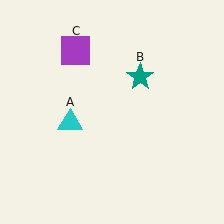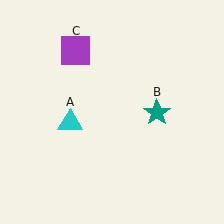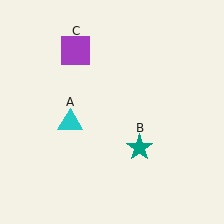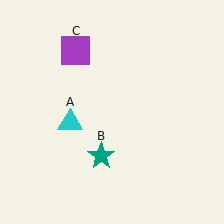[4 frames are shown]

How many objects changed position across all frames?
1 object changed position: teal star (object B).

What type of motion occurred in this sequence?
The teal star (object B) rotated clockwise around the center of the scene.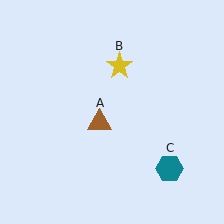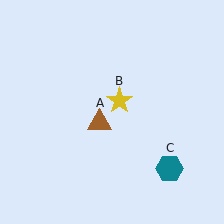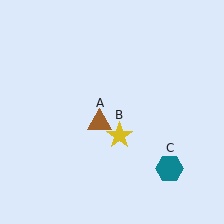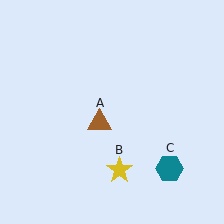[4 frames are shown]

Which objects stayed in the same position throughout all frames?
Brown triangle (object A) and teal hexagon (object C) remained stationary.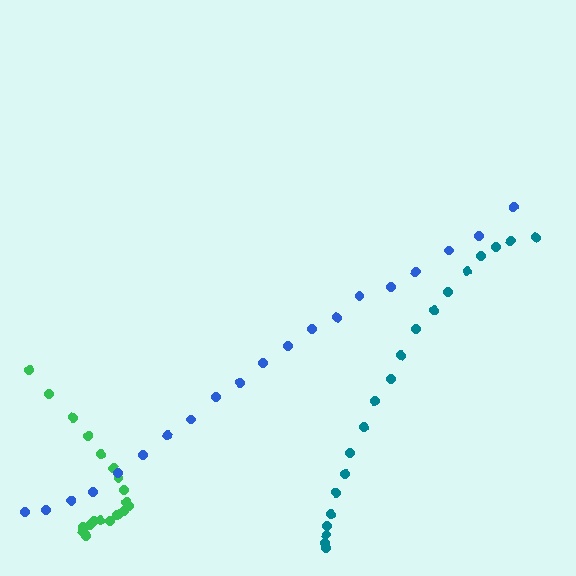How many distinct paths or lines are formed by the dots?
There are 3 distinct paths.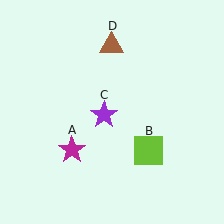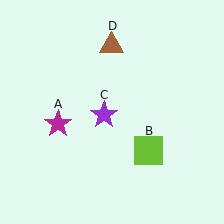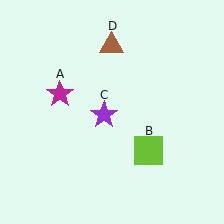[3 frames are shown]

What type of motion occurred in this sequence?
The magenta star (object A) rotated clockwise around the center of the scene.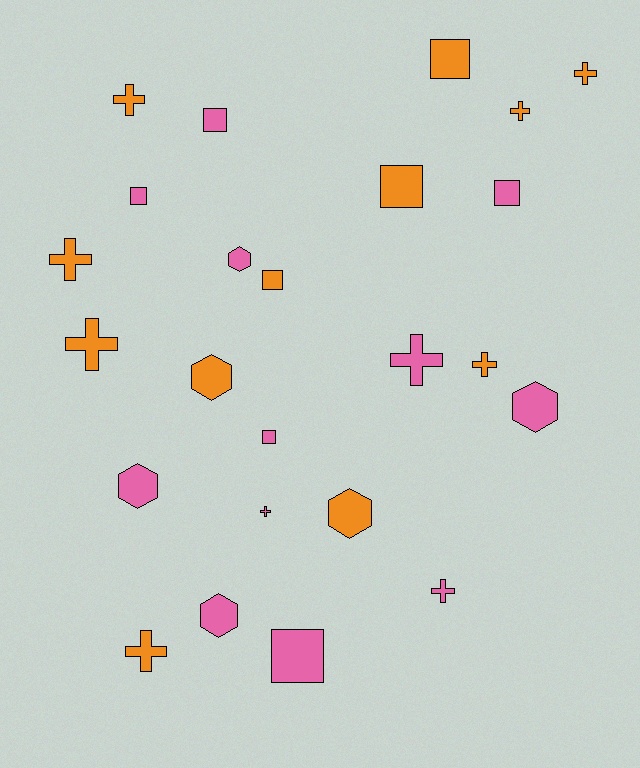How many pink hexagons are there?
There are 4 pink hexagons.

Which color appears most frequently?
Orange, with 12 objects.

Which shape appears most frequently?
Cross, with 10 objects.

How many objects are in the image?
There are 24 objects.